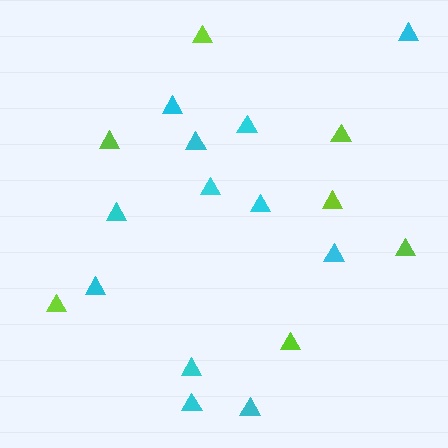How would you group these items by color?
There are 2 groups: one group of cyan triangles (12) and one group of lime triangles (7).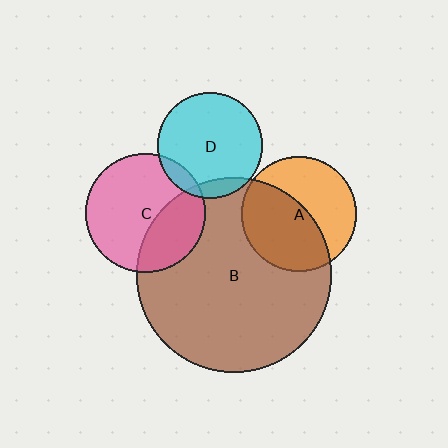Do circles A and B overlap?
Yes.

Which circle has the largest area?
Circle B (brown).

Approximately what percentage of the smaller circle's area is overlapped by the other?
Approximately 50%.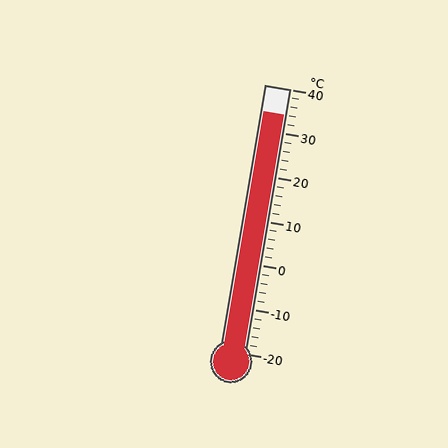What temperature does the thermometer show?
The thermometer shows approximately 34°C.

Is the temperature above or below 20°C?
The temperature is above 20°C.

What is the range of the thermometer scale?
The thermometer scale ranges from -20°C to 40°C.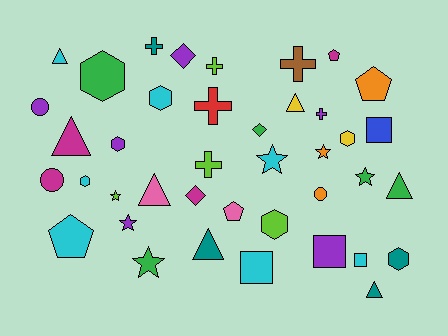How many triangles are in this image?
There are 7 triangles.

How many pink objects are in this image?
There are 2 pink objects.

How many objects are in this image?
There are 40 objects.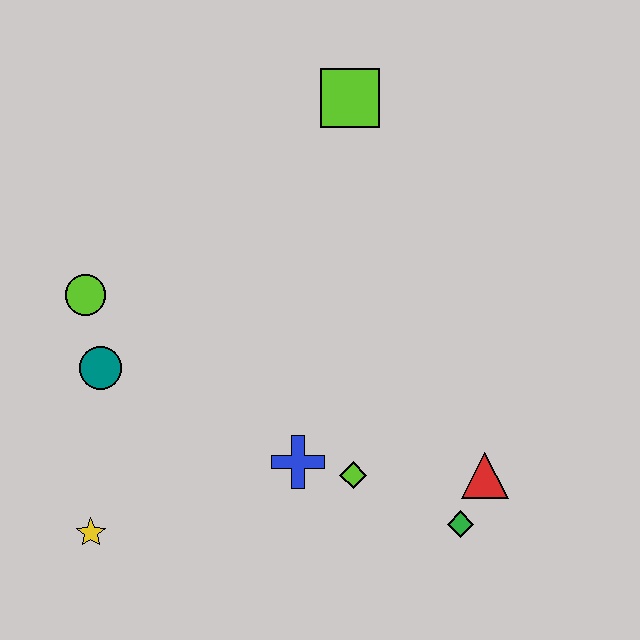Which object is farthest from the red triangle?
The lime circle is farthest from the red triangle.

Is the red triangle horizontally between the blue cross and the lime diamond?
No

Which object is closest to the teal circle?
The lime circle is closest to the teal circle.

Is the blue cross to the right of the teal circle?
Yes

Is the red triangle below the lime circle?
Yes